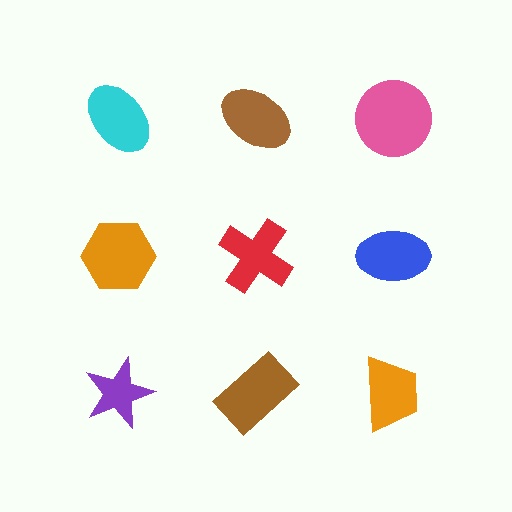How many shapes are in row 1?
3 shapes.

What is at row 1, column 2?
A brown ellipse.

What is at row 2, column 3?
A blue ellipse.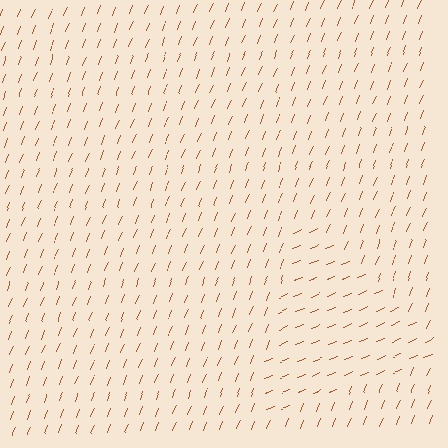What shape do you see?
I see a triangle.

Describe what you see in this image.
The image is filled with small brown line segments. A triangle region in the image has lines oriented differently from the surrounding lines, creating a visible texture boundary.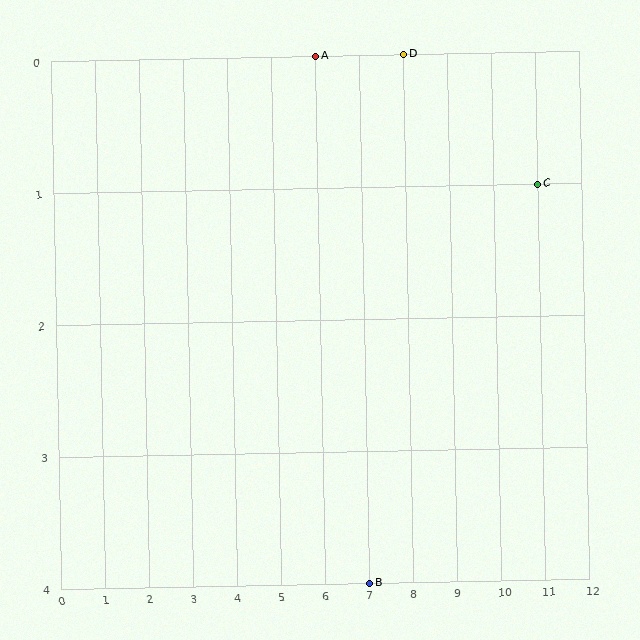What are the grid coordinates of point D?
Point D is at grid coordinates (8, 0).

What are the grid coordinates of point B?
Point B is at grid coordinates (7, 4).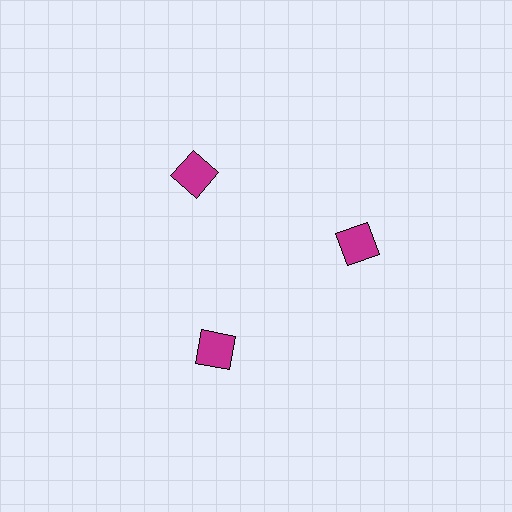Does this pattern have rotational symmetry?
Yes, this pattern has 3-fold rotational symmetry. It looks the same after rotating 120 degrees around the center.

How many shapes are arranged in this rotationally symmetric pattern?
There are 3 shapes, arranged in 3 groups of 1.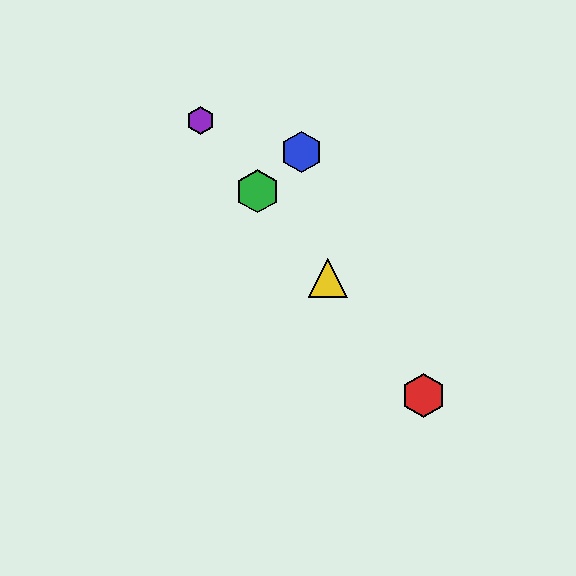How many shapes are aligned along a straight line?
4 shapes (the red hexagon, the green hexagon, the yellow triangle, the purple hexagon) are aligned along a straight line.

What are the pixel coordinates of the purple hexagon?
The purple hexagon is at (200, 121).